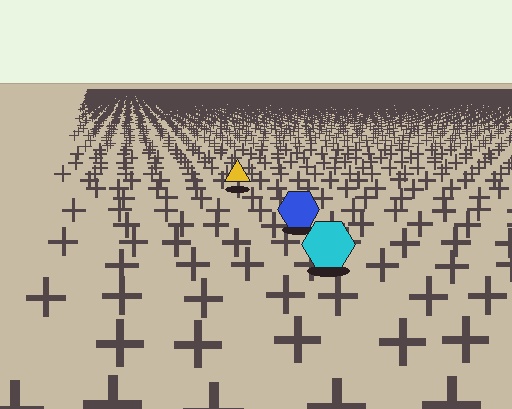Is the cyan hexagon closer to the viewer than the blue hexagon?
Yes. The cyan hexagon is closer — you can tell from the texture gradient: the ground texture is coarser near it.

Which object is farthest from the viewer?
The yellow triangle is farthest from the viewer. It appears smaller and the ground texture around it is denser.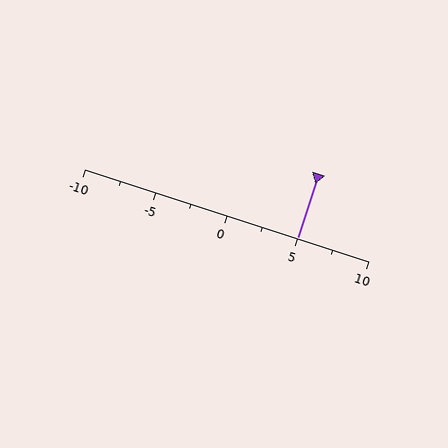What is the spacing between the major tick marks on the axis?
The major ticks are spaced 5 apart.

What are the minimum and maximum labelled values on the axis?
The axis runs from -10 to 10.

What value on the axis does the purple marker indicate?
The marker indicates approximately 5.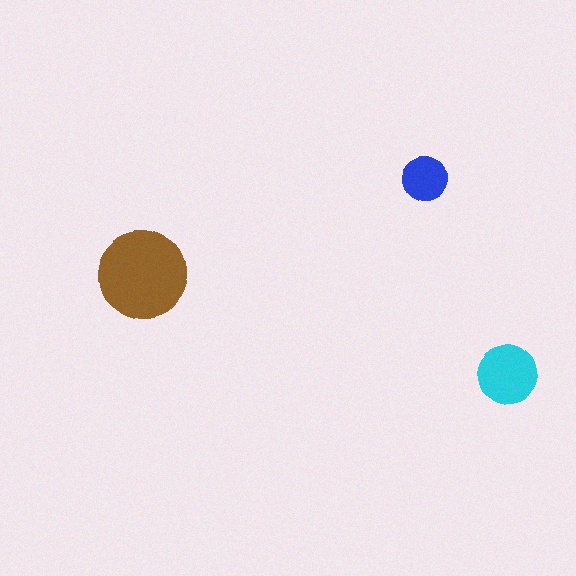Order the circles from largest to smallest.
the brown one, the cyan one, the blue one.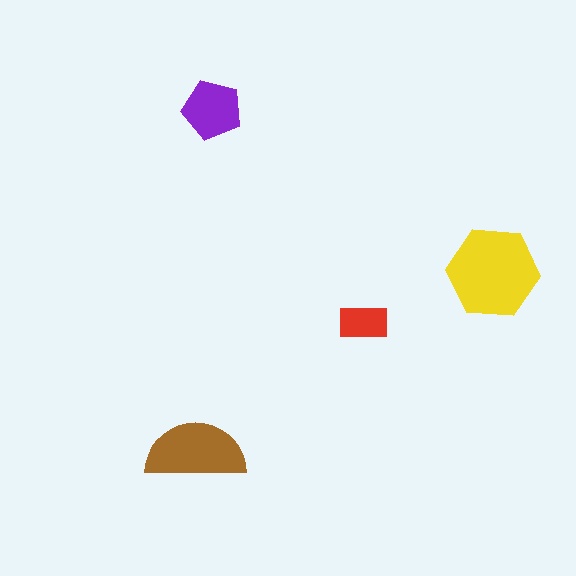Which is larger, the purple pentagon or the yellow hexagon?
The yellow hexagon.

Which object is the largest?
The yellow hexagon.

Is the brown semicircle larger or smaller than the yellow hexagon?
Smaller.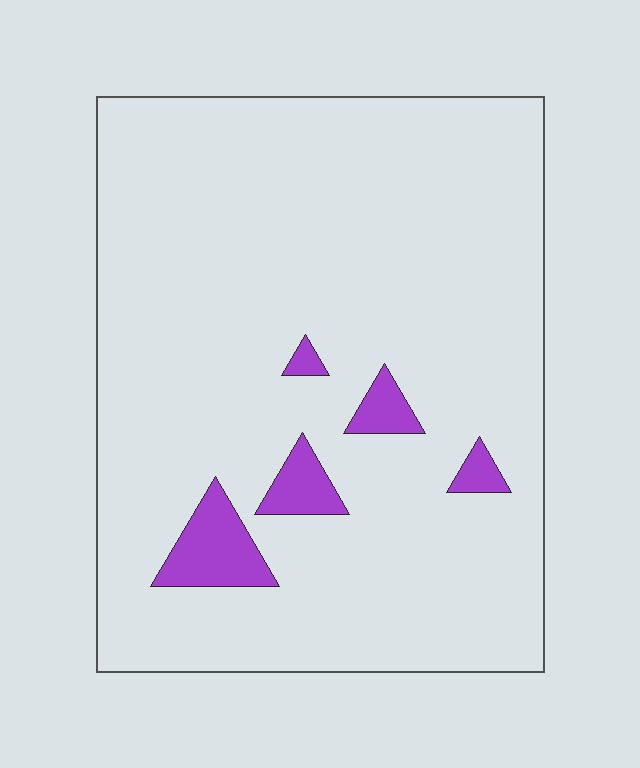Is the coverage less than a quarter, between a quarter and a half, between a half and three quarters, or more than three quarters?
Less than a quarter.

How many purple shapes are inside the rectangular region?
5.